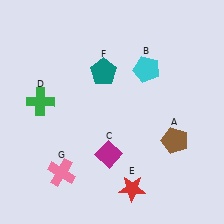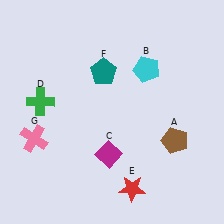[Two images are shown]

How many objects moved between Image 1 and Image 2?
1 object moved between the two images.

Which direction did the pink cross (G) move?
The pink cross (G) moved up.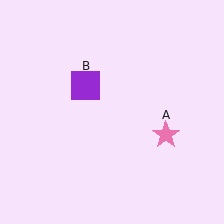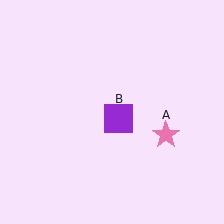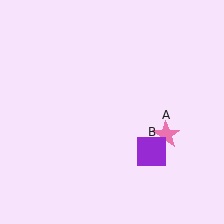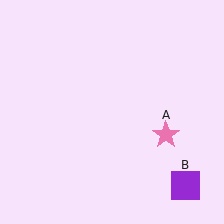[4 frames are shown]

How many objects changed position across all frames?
1 object changed position: purple square (object B).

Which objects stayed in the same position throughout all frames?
Pink star (object A) remained stationary.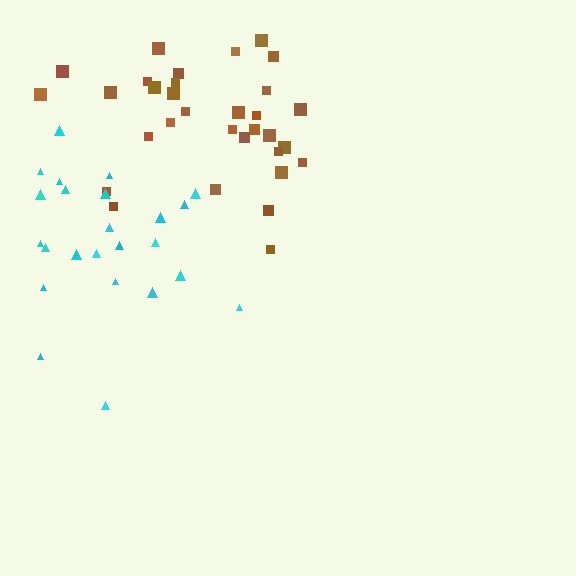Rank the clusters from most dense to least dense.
cyan, brown.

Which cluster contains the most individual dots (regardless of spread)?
Brown (32).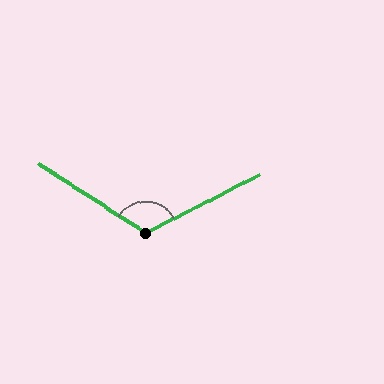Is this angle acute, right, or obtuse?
It is obtuse.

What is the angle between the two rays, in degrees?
Approximately 120 degrees.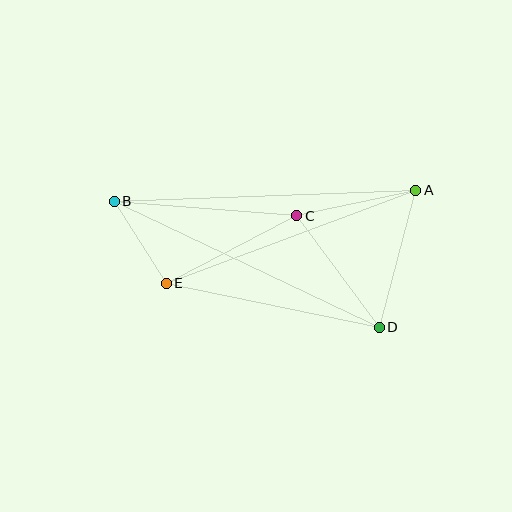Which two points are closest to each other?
Points B and E are closest to each other.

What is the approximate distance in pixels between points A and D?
The distance between A and D is approximately 142 pixels.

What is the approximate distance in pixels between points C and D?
The distance between C and D is approximately 139 pixels.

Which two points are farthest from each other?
Points A and B are farthest from each other.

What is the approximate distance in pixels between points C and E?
The distance between C and E is approximately 147 pixels.